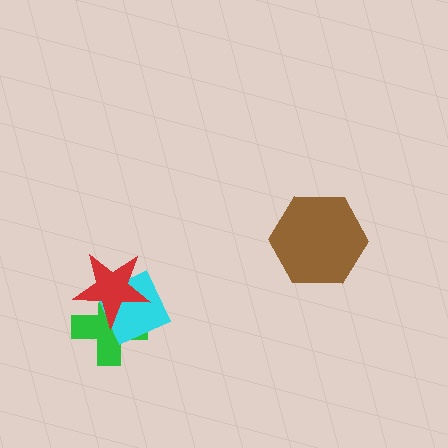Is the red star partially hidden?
No, no other shape covers it.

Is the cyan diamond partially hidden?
Yes, it is partially covered by another shape.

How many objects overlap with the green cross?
2 objects overlap with the green cross.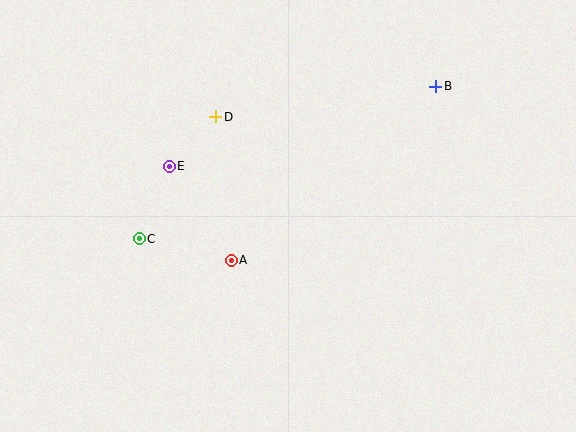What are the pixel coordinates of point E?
Point E is at (169, 166).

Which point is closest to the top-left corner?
Point E is closest to the top-left corner.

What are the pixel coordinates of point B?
Point B is at (436, 86).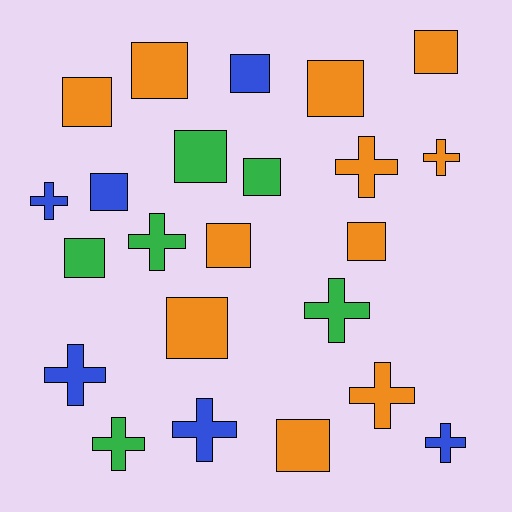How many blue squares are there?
There are 2 blue squares.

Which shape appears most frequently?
Square, with 13 objects.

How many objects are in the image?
There are 23 objects.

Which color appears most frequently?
Orange, with 11 objects.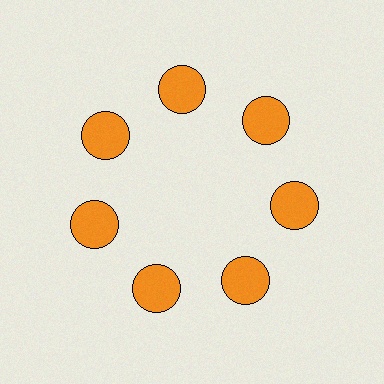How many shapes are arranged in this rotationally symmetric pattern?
There are 7 shapes, arranged in 7 groups of 1.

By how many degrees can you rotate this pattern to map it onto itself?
The pattern maps onto itself every 51 degrees of rotation.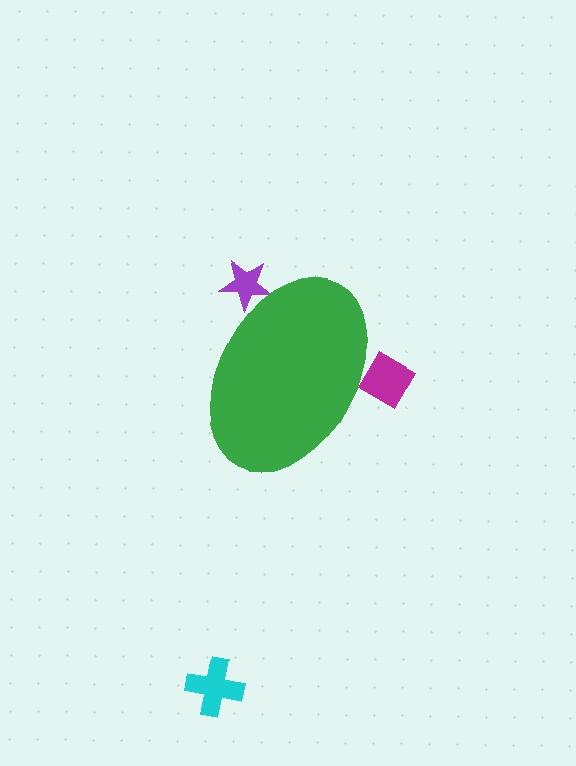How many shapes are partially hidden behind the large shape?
2 shapes are partially hidden.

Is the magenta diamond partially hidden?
Yes, the magenta diamond is partially hidden behind the green ellipse.